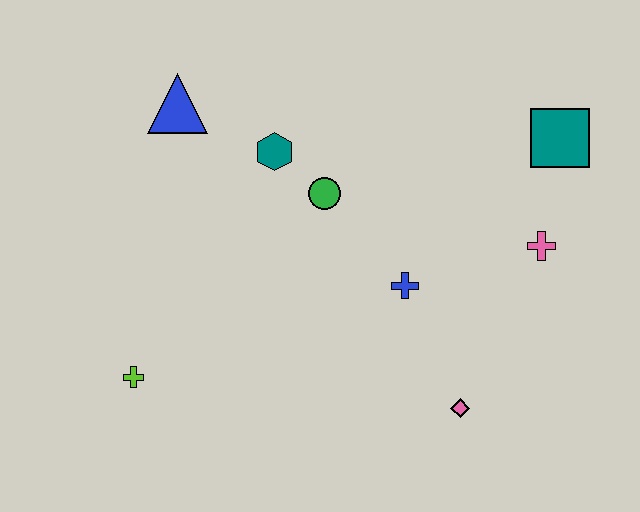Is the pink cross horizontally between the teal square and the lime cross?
Yes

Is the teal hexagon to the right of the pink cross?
No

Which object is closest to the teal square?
The pink cross is closest to the teal square.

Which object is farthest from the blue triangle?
The pink diamond is farthest from the blue triangle.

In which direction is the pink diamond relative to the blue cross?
The pink diamond is below the blue cross.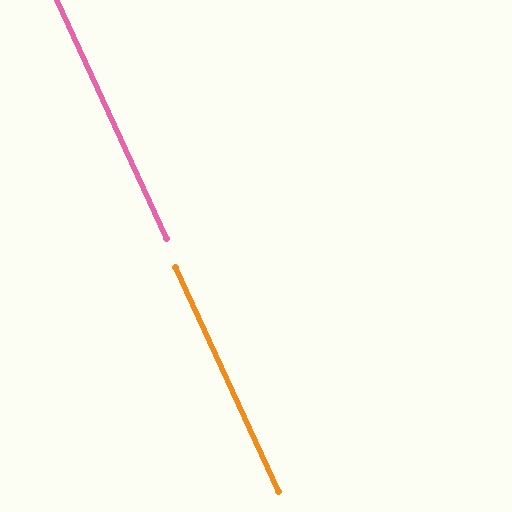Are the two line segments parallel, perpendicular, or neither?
Parallel — their directions differ by only 0.0°.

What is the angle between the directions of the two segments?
Approximately 0 degrees.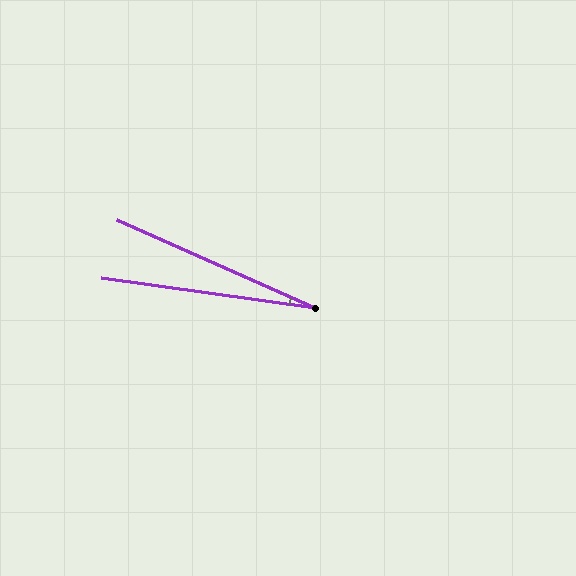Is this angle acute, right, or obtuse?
It is acute.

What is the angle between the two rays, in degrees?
Approximately 16 degrees.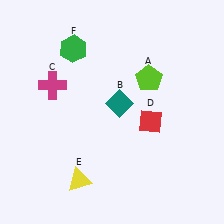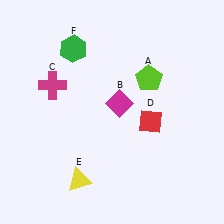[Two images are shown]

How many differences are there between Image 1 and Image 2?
There is 1 difference between the two images.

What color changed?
The diamond (B) changed from teal in Image 1 to magenta in Image 2.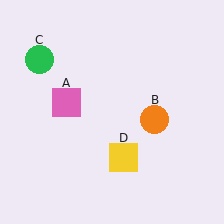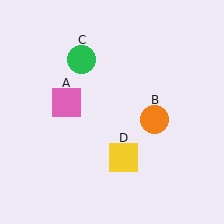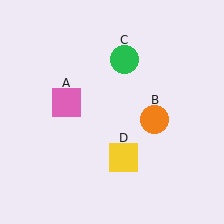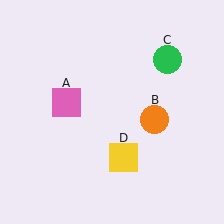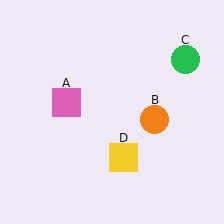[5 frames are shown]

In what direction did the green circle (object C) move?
The green circle (object C) moved right.